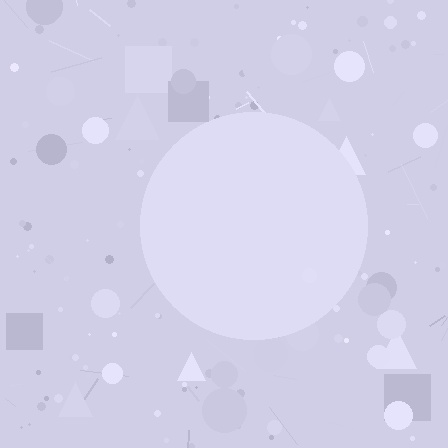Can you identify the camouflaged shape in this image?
The camouflaged shape is a circle.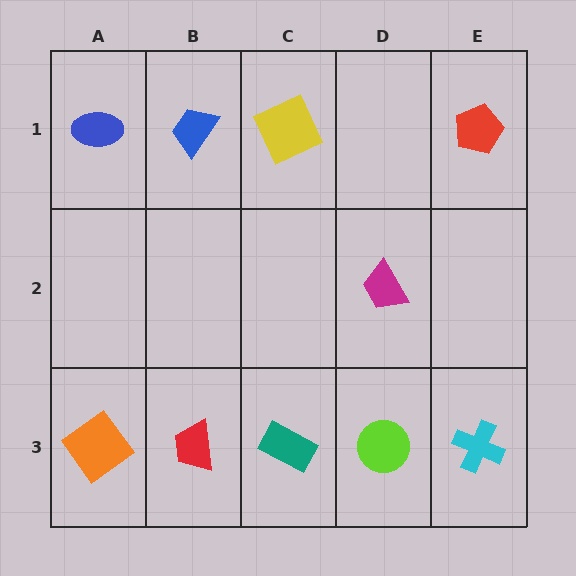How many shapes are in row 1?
4 shapes.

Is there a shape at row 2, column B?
No, that cell is empty.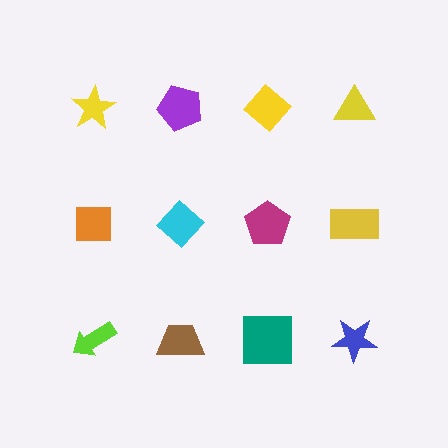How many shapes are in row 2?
4 shapes.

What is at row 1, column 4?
A yellow triangle.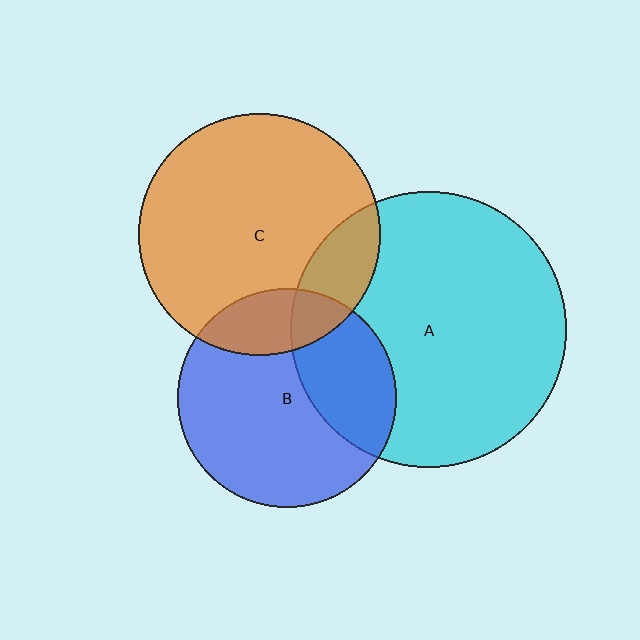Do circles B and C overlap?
Yes.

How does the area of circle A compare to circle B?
Approximately 1.6 times.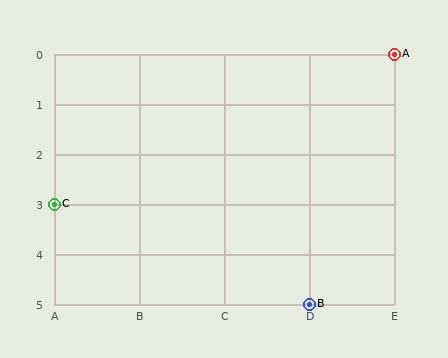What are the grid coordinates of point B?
Point B is at grid coordinates (D, 5).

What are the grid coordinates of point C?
Point C is at grid coordinates (A, 3).